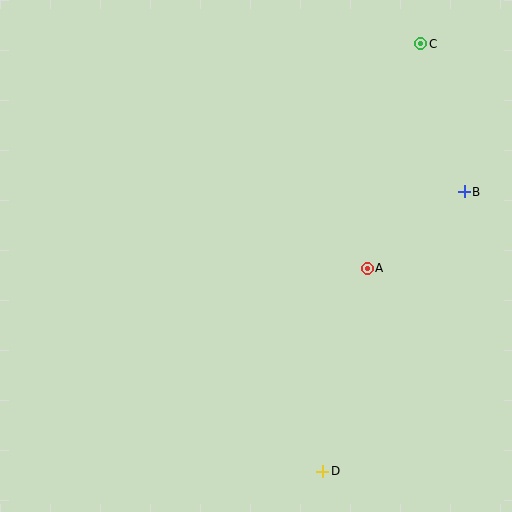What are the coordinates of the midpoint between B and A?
The midpoint between B and A is at (416, 230).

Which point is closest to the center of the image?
Point A at (367, 268) is closest to the center.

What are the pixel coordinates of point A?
Point A is at (367, 268).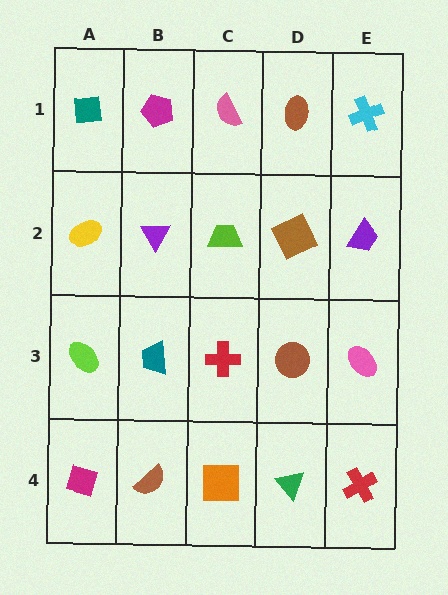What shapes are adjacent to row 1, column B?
A purple triangle (row 2, column B), a teal square (row 1, column A), a pink semicircle (row 1, column C).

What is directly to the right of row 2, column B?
A lime trapezoid.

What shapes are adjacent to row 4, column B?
A teal trapezoid (row 3, column B), a magenta diamond (row 4, column A), an orange square (row 4, column C).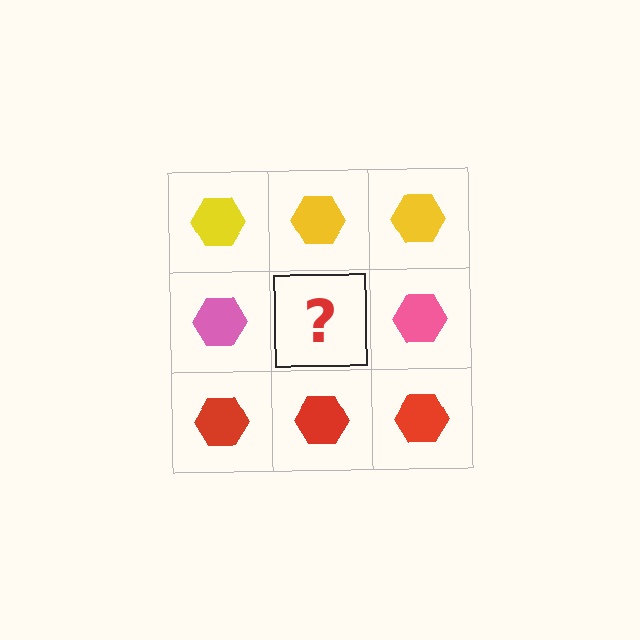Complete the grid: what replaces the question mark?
The question mark should be replaced with a pink hexagon.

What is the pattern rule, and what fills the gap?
The rule is that each row has a consistent color. The gap should be filled with a pink hexagon.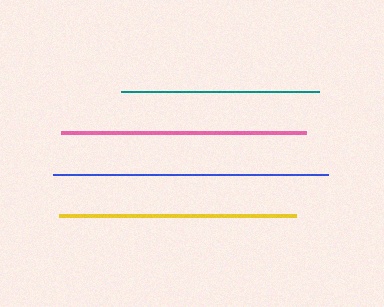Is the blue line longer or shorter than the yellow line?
The blue line is longer than the yellow line.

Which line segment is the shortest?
The teal line is the shortest at approximately 198 pixels.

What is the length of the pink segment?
The pink segment is approximately 245 pixels long.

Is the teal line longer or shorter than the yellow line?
The yellow line is longer than the teal line.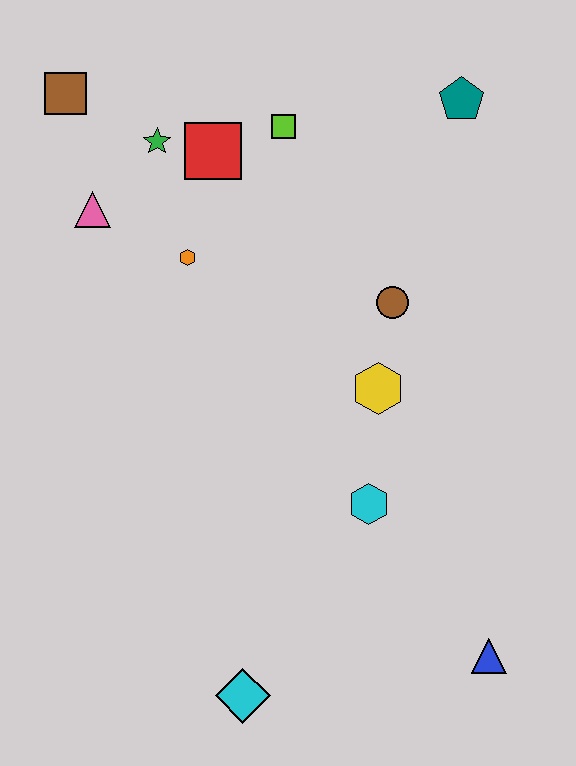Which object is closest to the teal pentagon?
The lime square is closest to the teal pentagon.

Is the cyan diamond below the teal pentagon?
Yes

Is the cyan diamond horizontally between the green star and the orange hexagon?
No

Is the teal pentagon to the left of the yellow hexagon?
No